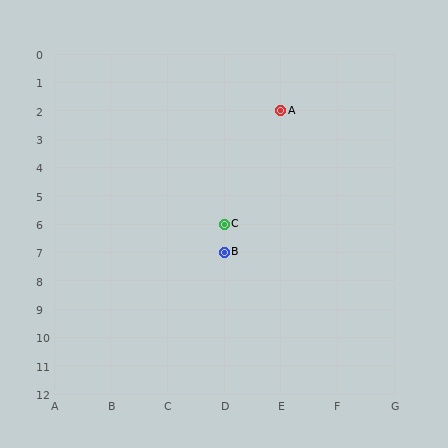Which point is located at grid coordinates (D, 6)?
Point C is at (D, 6).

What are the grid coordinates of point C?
Point C is at grid coordinates (D, 6).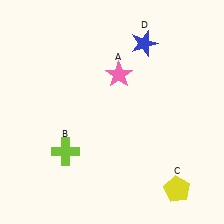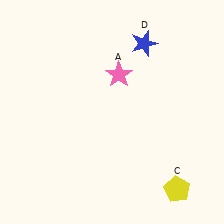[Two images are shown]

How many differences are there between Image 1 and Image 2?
There is 1 difference between the two images.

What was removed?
The lime cross (B) was removed in Image 2.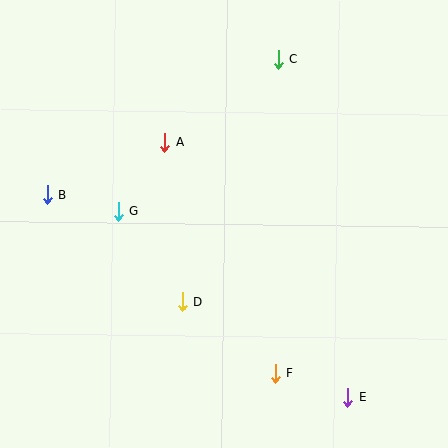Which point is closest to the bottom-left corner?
Point D is closest to the bottom-left corner.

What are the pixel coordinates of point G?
Point G is at (119, 211).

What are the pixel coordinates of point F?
Point F is at (275, 373).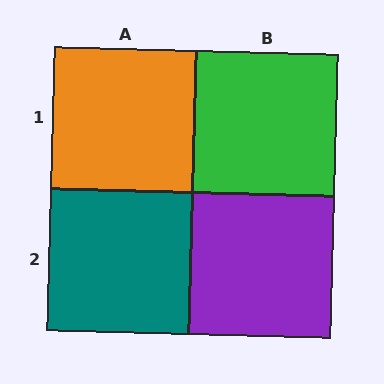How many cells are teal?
1 cell is teal.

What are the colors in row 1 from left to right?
Orange, green.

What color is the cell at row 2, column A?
Teal.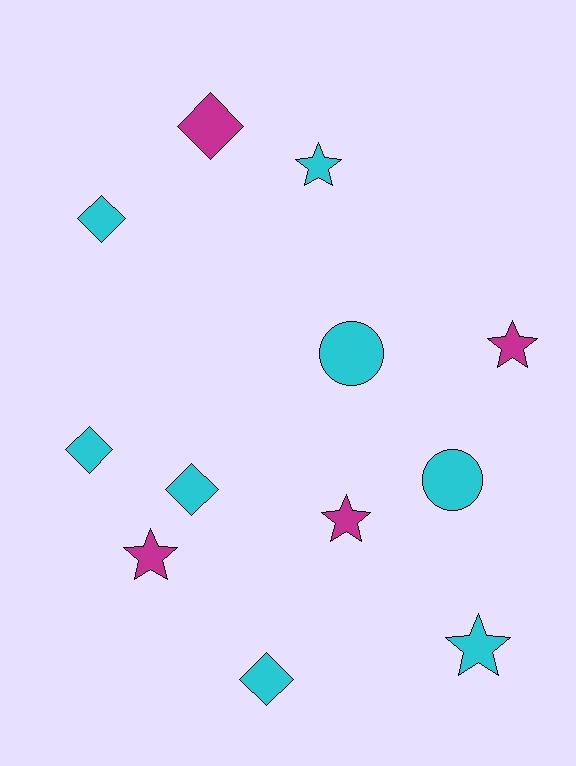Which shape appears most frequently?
Star, with 5 objects.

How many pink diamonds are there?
There are no pink diamonds.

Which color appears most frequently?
Cyan, with 8 objects.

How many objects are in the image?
There are 12 objects.